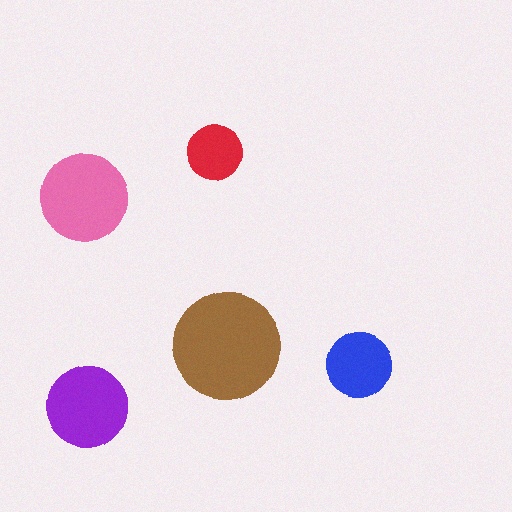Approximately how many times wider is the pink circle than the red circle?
About 1.5 times wider.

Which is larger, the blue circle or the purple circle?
The purple one.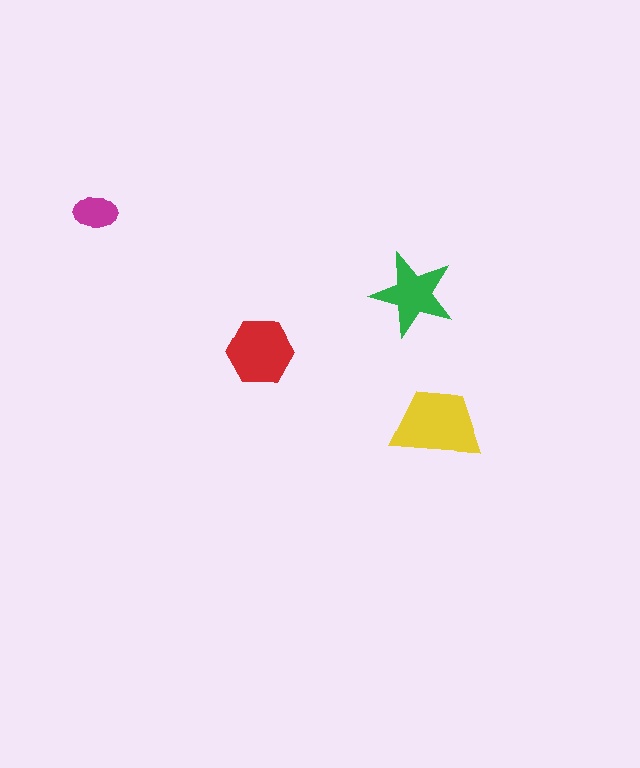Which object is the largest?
The yellow trapezoid.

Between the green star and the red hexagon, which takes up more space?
The red hexagon.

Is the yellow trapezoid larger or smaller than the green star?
Larger.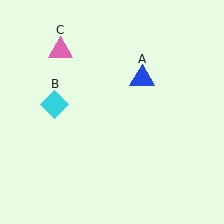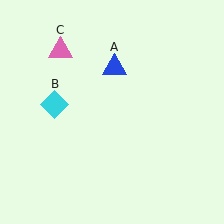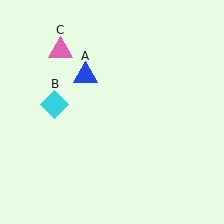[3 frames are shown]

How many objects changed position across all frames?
1 object changed position: blue triangle (object A).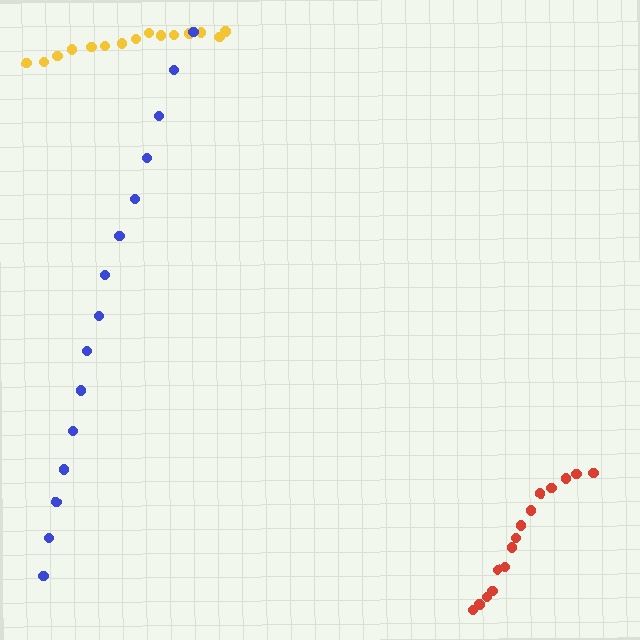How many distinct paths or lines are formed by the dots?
There are 3 distinct paths.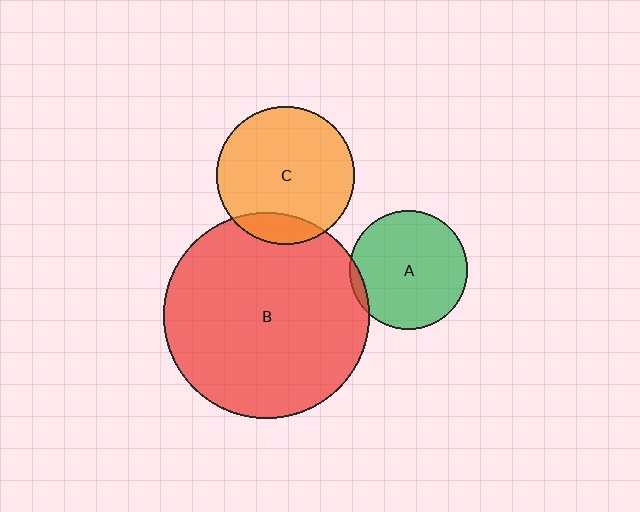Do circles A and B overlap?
Yes.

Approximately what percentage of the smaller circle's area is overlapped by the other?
Approximately 5%.